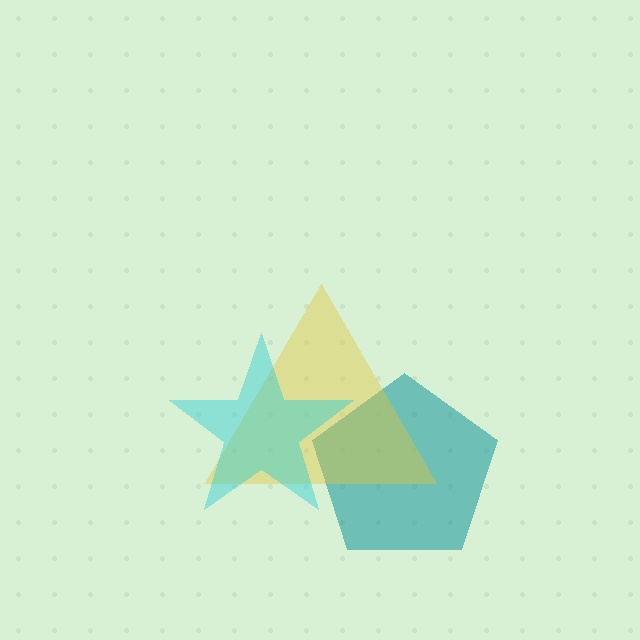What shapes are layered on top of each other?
The layered shapes are: a teal pentagon, a yellow triangle, a cyan star.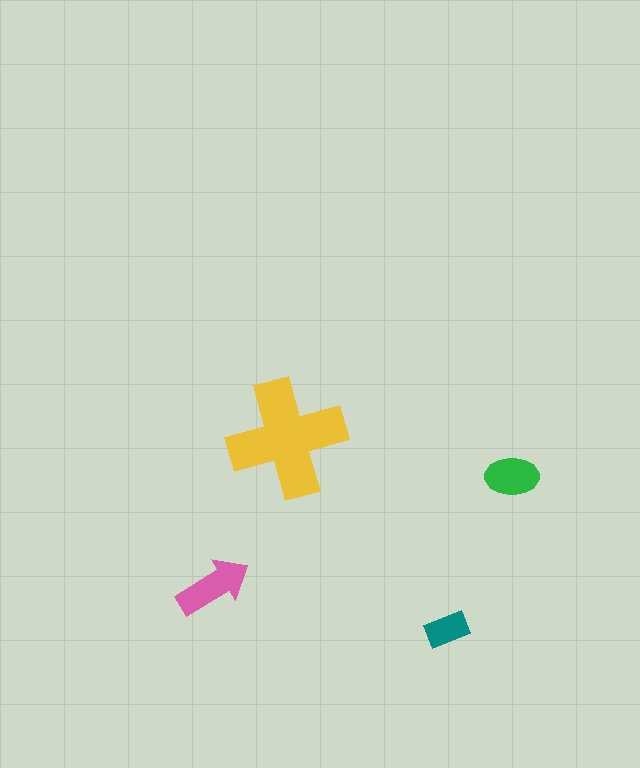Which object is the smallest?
The teal rectangle.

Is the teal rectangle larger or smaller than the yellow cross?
Smaller.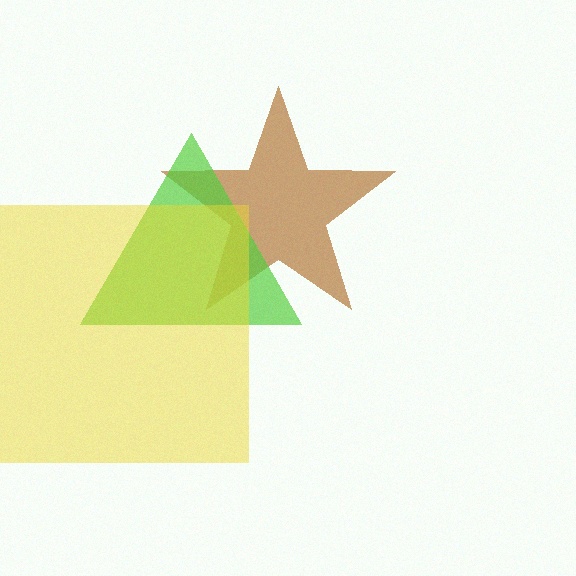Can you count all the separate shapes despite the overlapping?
Yes, there are 3 separate shapes.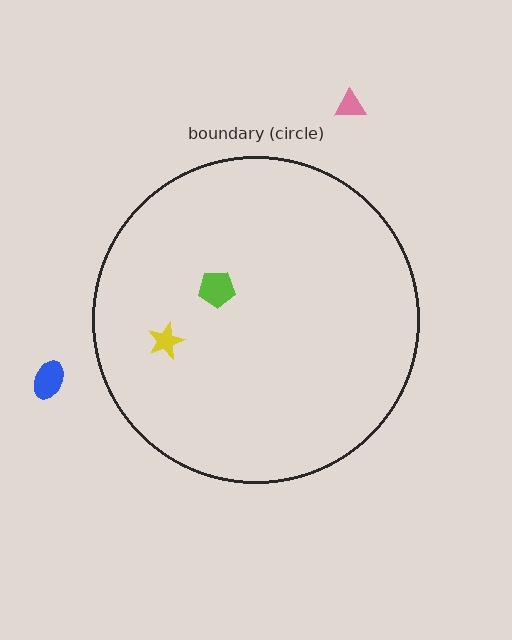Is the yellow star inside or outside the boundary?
Inside.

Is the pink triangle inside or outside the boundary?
Outside.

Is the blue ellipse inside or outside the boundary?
Outside.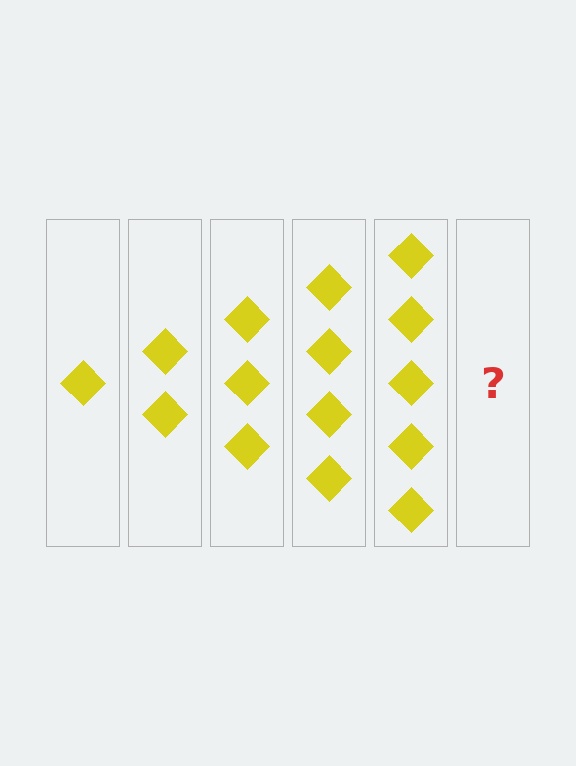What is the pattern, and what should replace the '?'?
The pattern is that each step adds one more diamond. The '?' should be 6 diamonds.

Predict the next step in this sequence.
The next step is 6 diamonds.